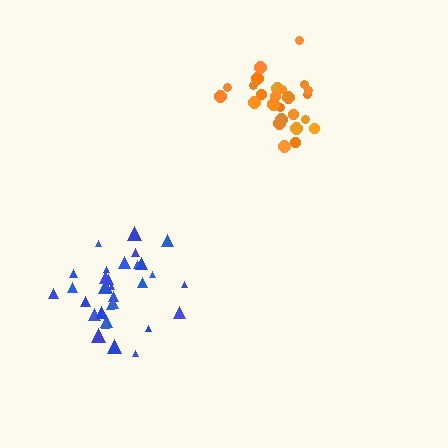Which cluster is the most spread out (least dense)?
Blue.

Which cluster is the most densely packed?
Orange.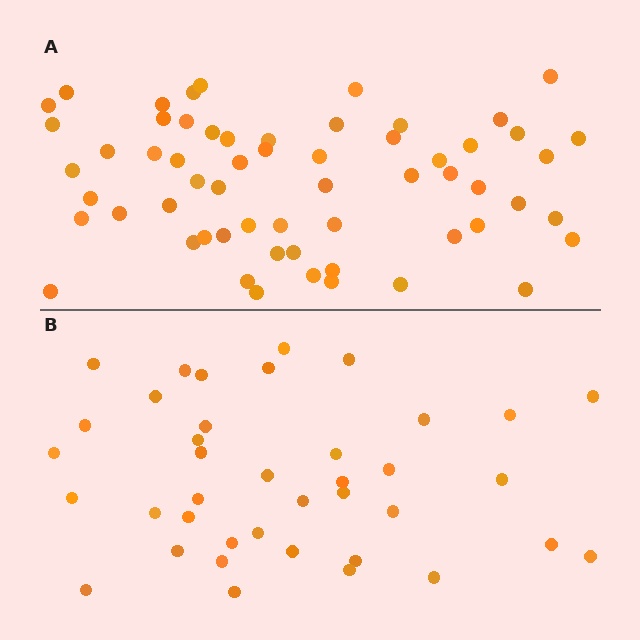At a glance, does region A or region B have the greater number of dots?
Region A (the top region) has more dots.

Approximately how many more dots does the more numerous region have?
Region A has approximately 20 more dots than region B.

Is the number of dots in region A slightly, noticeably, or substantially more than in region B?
Region A has substantially more. The ratio is roughly 1.5 to 1.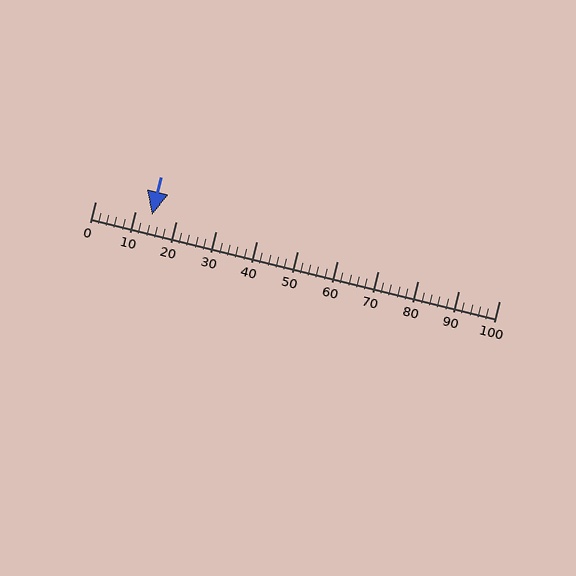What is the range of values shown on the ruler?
The ruler shows values from 0 to 100.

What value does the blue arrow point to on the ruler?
The blue arrow points to approximately 14.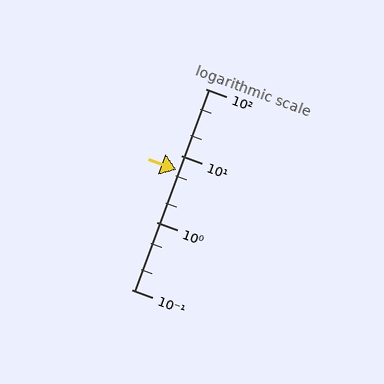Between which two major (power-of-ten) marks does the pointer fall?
The pointer is between 1 and 10.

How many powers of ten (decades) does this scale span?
The scale spans 3 decades, from 0.1 to 100.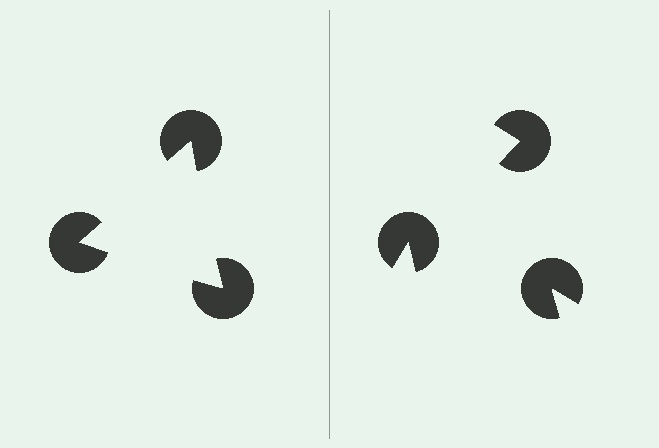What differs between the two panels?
The pac-man discs are positioned identically on both sides; only the wedge orientations differ. On the left they align to a triangle; on the right they are misaligned.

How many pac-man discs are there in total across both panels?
6 — 3 on each side.